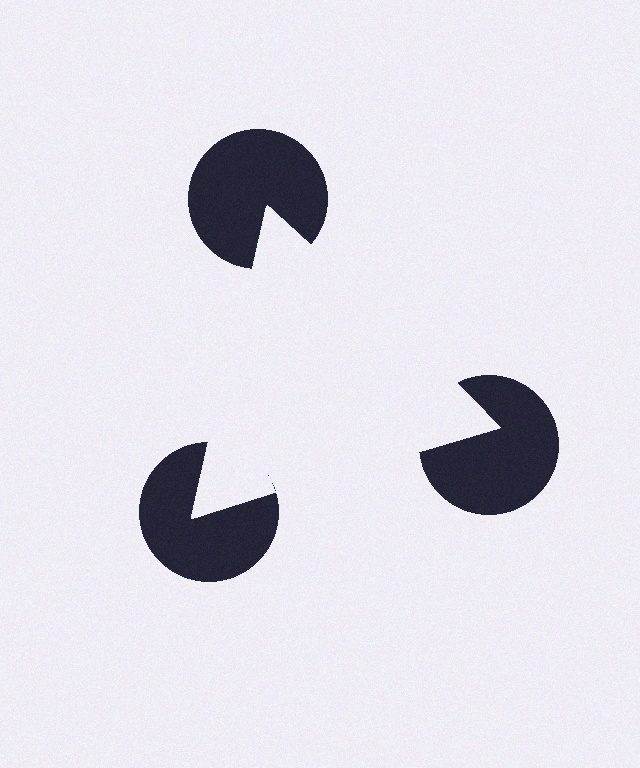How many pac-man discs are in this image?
There are 3 — one at each vertex of the illusory triangle.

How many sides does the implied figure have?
3 sides.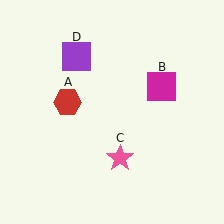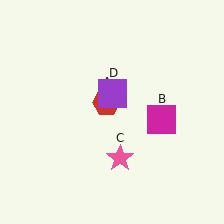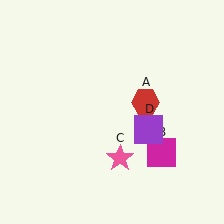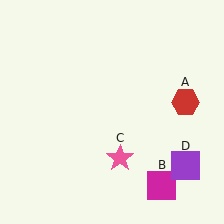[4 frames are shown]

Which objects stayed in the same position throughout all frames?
Pink star (object C) remained stationary.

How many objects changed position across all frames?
3 objects changed position: red hexagon (object A), magenta square (object B), purple square (object D).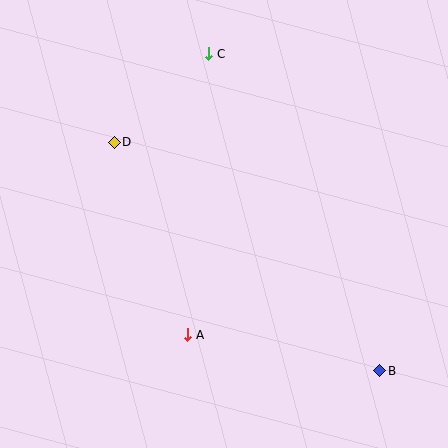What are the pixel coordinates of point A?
Point A is at (188, 335).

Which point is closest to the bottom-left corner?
Point A is closest to the bottom-left corner.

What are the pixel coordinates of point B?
Point B is at (380, 371).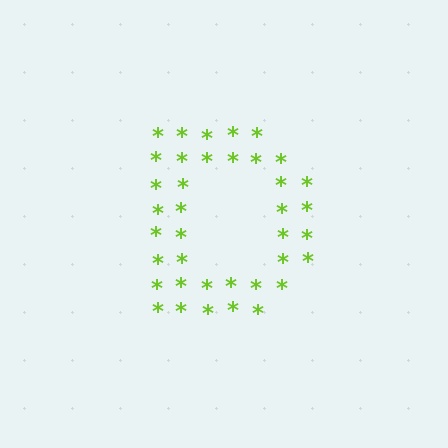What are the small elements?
The small elements are asterisks.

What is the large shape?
The large shape is the letter D.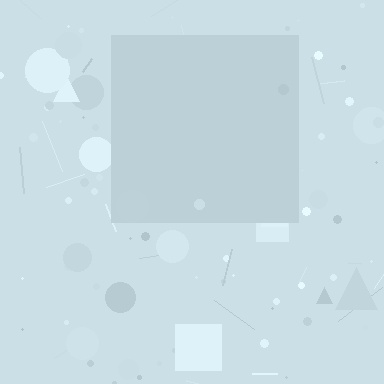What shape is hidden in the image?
A square is hidden in the image.